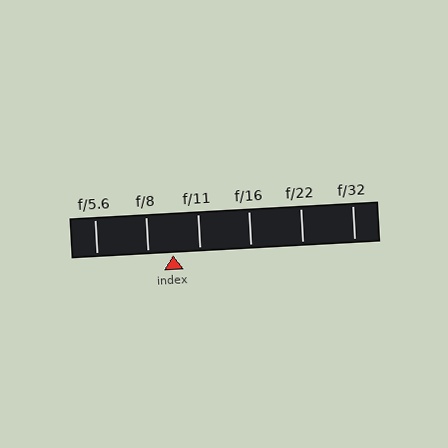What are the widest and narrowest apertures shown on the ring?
The widest aperture shown is f/5.6 and the narrowest is f/32.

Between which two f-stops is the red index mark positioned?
The index mark is between f/8 and f/11.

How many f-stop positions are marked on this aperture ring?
There are 6 f-stop positions marked.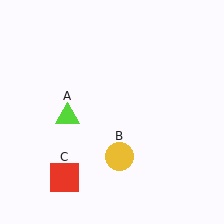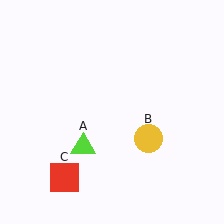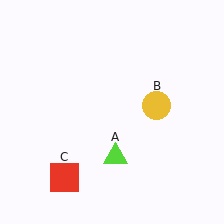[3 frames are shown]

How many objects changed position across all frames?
2 objects changed position: lime triangle (object A), yellow circle (object B).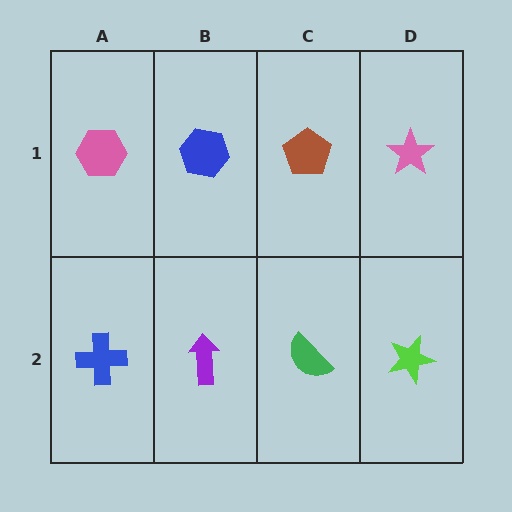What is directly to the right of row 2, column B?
A green semicircle.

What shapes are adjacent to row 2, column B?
A blue hexagon (row 1, column B), a blue cross (row 2, column A), a green semicircle (row 2, column C).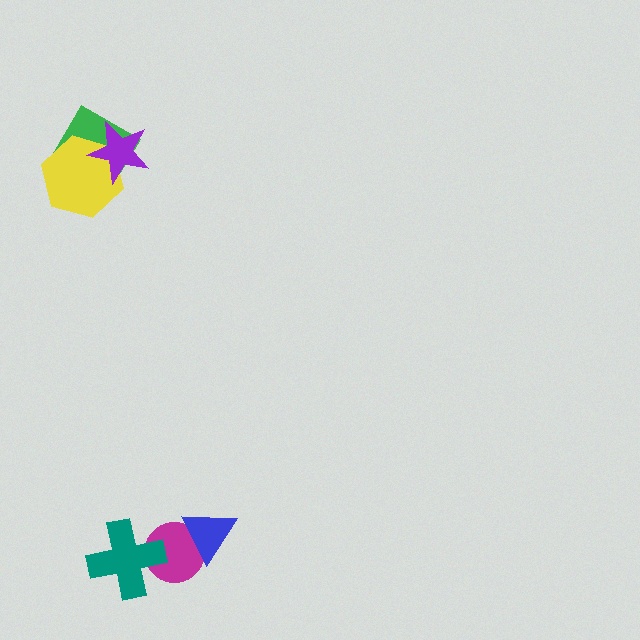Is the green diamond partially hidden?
Yes, it is partially covered by another shape.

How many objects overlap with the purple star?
2 objects overlap with the purple star.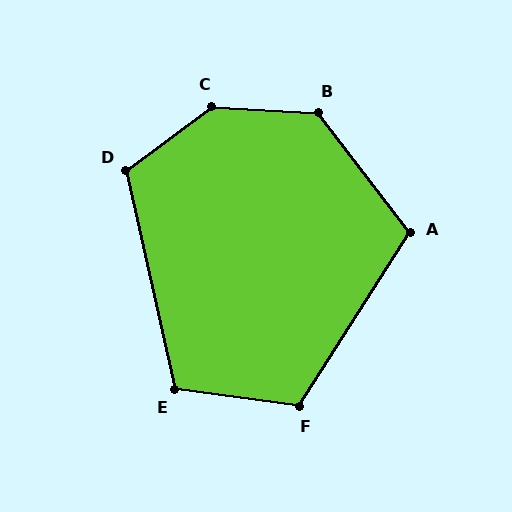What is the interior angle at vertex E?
Approximately 110 degrees (obtuse).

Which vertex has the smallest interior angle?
A, at approximately 110 degrees.